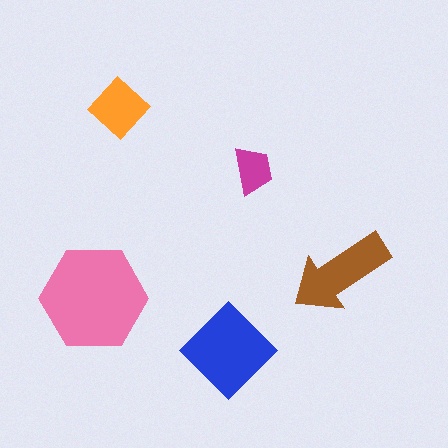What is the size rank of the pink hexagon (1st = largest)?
1st.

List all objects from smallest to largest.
The magenta trapezoid, the orange diamond, the brown arrow, the blue diamond, the pink hexagon.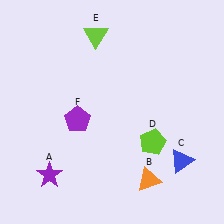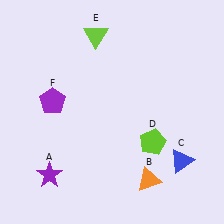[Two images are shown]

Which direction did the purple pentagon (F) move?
The purple pentagon (F) moved left.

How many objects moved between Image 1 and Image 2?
1 object moved between the two images.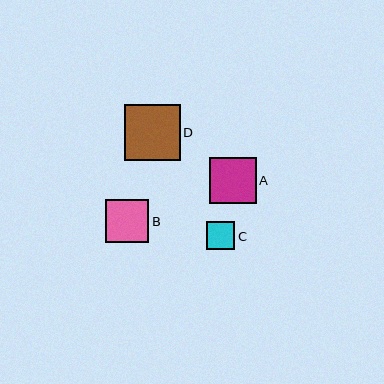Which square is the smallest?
Square C is the smallest with a size of approximately 28 pixels.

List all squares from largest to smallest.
From largest to smallest: D, A, B, C.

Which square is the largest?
Square D is the largest with a size of approximately 56 pixels.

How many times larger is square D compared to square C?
Square D is approximately 2.0 times the size of square C.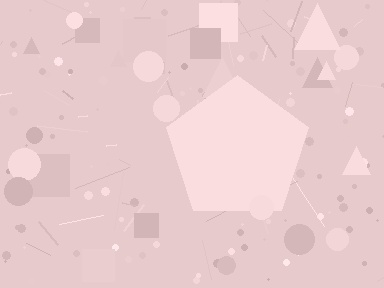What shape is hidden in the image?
A pentagon is hidden in the image.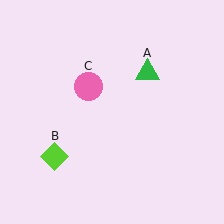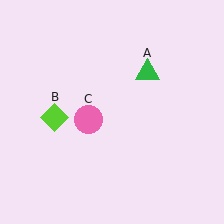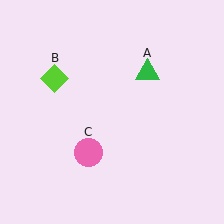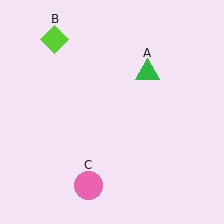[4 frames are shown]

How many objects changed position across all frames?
2 objects changed position: lime diamond (object B), pink circle (object C).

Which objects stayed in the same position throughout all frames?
Green triangle (object A) remained stationary.